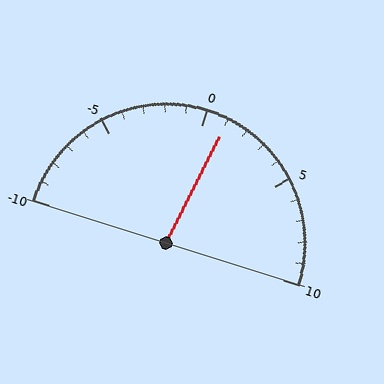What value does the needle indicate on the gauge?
The needle indicates approximately 1.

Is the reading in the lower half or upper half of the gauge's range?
The reading is in the upper half of the range (-10 to 10).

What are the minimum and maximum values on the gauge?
The gauge ranges from -10 to 10.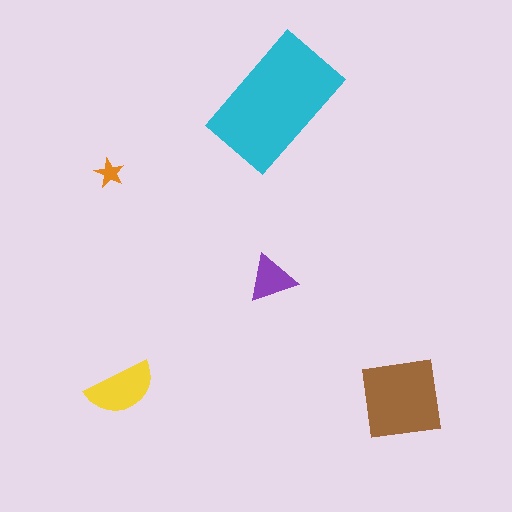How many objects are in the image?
There are 5 objects in the image.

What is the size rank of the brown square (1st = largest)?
2nd.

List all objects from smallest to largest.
The orange star, the purple triangle, the yellow semicircle, the brown square, the cyan rectangle.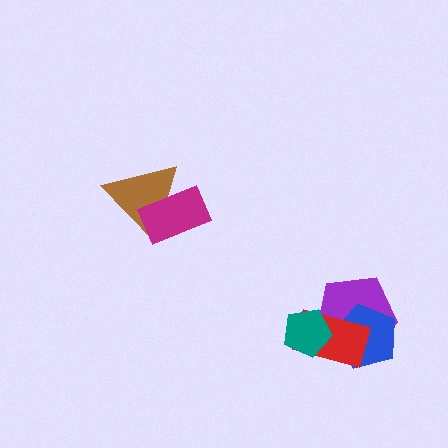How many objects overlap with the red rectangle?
3 objects overlap with the red rectangle.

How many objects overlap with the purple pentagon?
3 objects overlap with the purple pentagon.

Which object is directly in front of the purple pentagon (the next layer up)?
The blue pentagon is directly in front of the purple pentagon.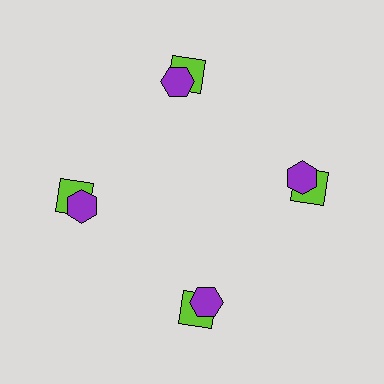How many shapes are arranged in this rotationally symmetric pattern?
There are 8 shapes, arranged in 4 groups of 2.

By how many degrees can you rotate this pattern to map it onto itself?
The pattern maps onto itself every 90 degrees of rotation.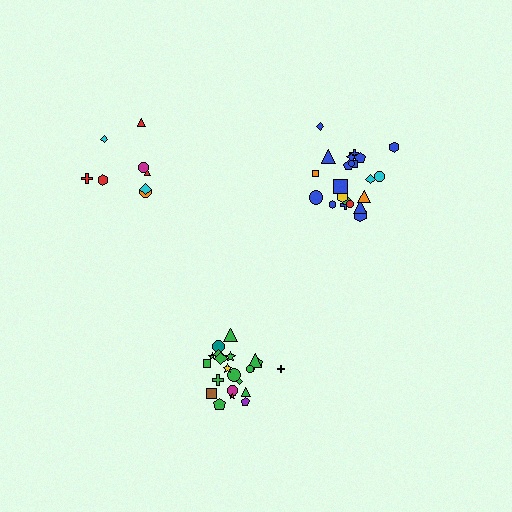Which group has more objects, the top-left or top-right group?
The top-right group.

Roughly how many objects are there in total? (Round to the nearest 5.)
Roughly 50 objects in total.